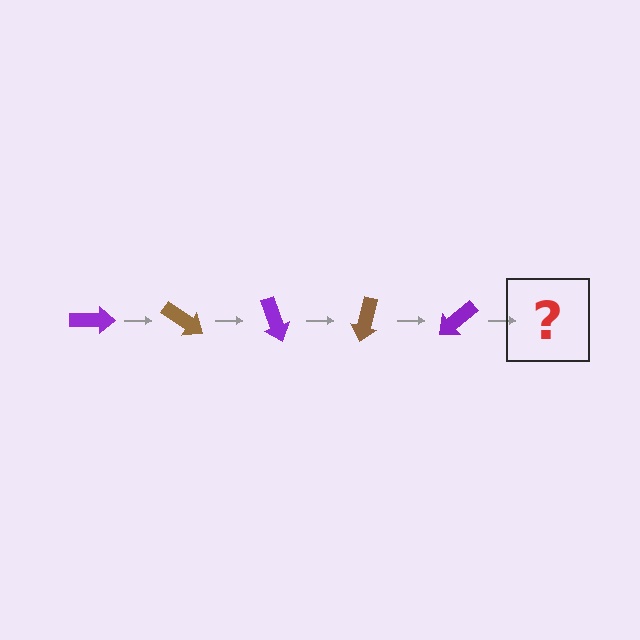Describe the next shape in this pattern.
It should be a brown arrow, rotated 175 degrees from the start.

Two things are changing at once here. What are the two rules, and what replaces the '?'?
The two rules are that it rotates 35 degrees each step and the color cycles through purple and brown. The '?' should be a brown arrow, rotated 175 degrees from the start.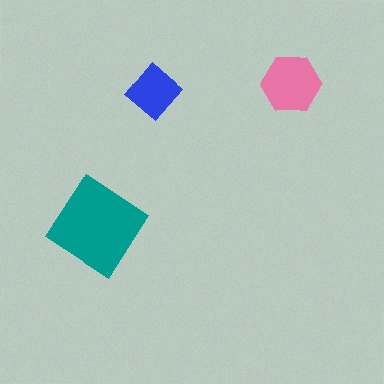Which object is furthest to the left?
The teal diamond is leftmost.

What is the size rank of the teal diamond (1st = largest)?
1st.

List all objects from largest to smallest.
The teal diamond, the pink hexagon, the blue diamond.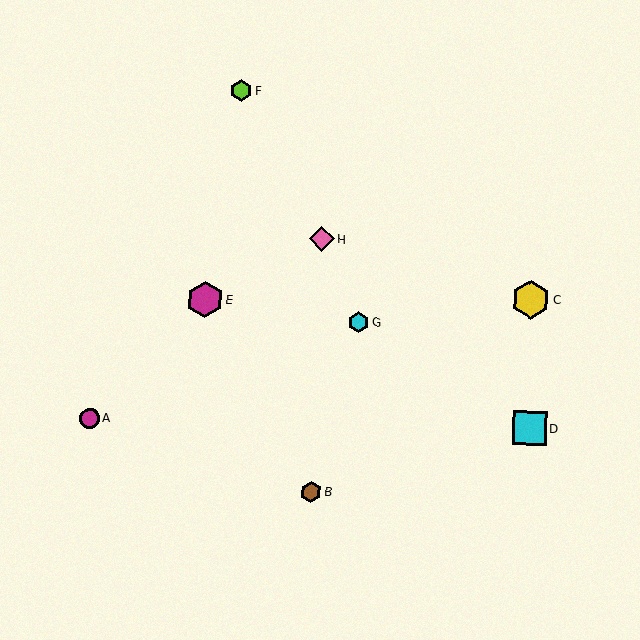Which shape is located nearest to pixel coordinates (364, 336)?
The cyan hexagon (labeled G) at (358, 322) is nearest to that location.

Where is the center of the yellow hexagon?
The center of the yellow hexagon is at (531, 299).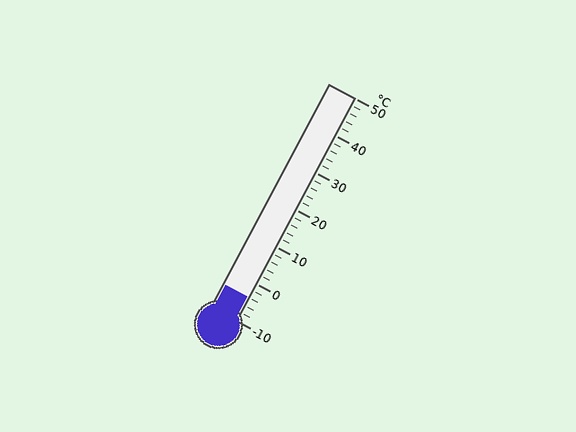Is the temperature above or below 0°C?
The temperature is below 0°C.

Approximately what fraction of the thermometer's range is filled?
The thermometer is filled to approximately 10% of its range.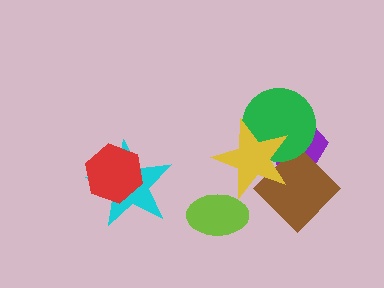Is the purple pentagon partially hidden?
Yes, it is partially covered by another shape.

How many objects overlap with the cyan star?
1 object overlaps with the cyan star.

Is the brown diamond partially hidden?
Yes, it is partially covered by another shape.